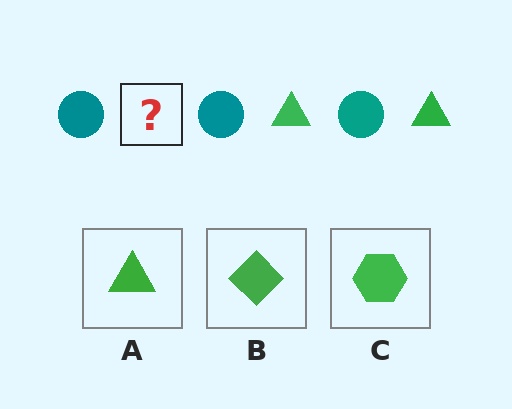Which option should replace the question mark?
Option A.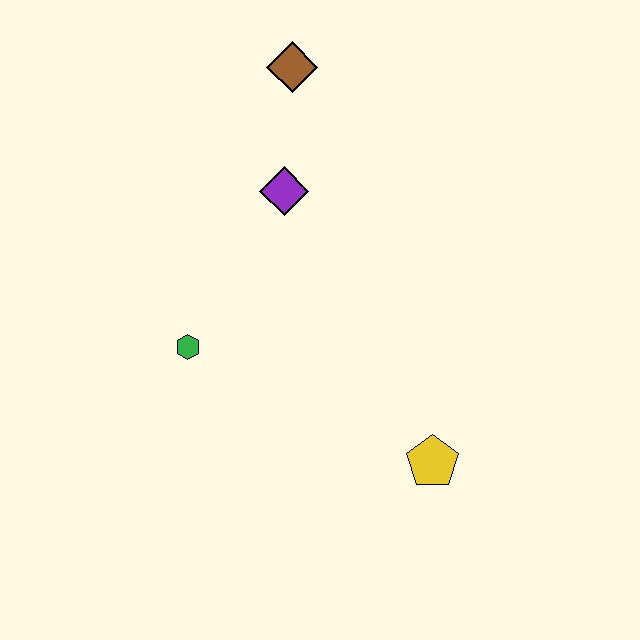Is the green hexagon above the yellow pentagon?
Yes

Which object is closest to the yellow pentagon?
The green hexagon is closest to the yellow pentagon.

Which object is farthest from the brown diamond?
The yellow pentagon is farthest from the brown diamond.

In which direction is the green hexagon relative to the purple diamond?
The green hexagon is below the purple diamond.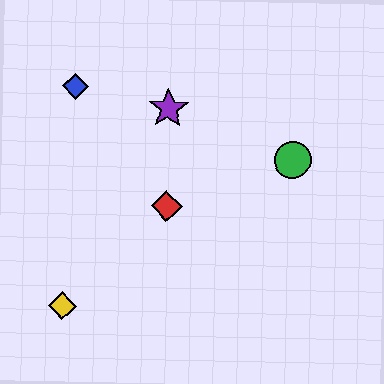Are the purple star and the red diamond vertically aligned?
Yes, both are at x≈169.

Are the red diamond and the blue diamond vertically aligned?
No, the red diamond is at x≈167 and the blue diamond is at x≈75.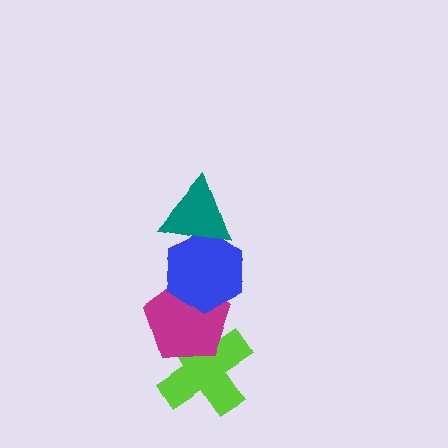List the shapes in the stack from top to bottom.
From top to bottom: the teal triangle, the blue hexagon, the magenta pentagon, the lime cross.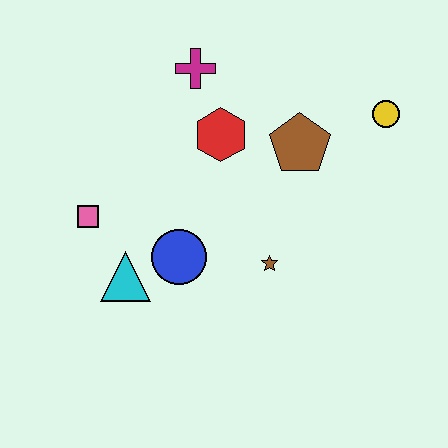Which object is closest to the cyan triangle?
The blue circle is closest to the cyan triangle.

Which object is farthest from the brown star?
The magenta cross is farthest from the brown star.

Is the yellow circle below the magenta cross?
Yes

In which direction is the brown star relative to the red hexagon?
The brown star is below the red hexagon.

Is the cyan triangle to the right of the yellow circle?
No